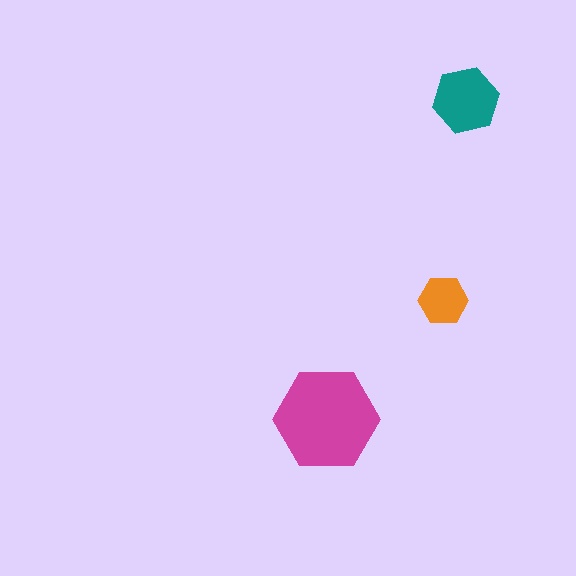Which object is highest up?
The teal hexagon is topmost.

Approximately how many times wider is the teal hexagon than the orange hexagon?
About 1.5 times wider.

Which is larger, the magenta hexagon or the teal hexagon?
The magenta one.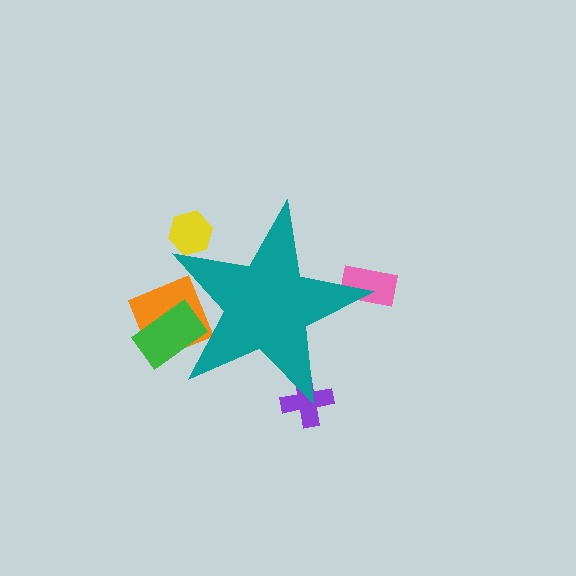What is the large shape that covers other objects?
A teal star.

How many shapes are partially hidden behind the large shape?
5 shapes are partially hidden.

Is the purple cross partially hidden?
Yes, the purple cross is partially hidden behind the teal star.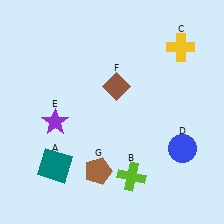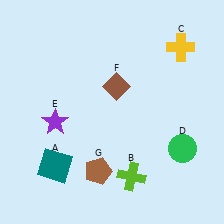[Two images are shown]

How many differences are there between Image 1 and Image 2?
There is 1 difference between the two images.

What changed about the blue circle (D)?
In Image 1, D is blue. In Image 2, it changed to green.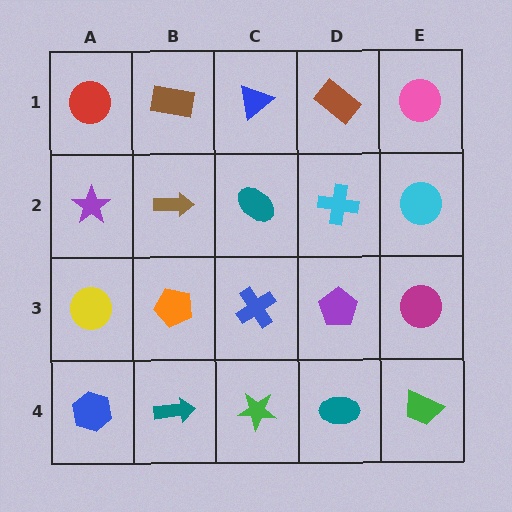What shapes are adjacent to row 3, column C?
A teal ellipse (row 2, column C), a green star (row 4, column C), an orange pentagon (row 3, column B), a purple pentagon (row 3, column D).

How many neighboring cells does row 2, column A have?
3.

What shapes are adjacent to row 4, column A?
A yellow circle (row 3, column A), a teal arrow (row 4, column B).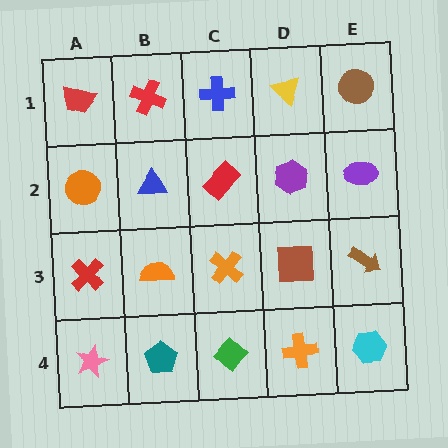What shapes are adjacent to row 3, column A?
An orange circle (row 2, column A), a pink star (row 4, column A), an orange semicircle (row 3, column B).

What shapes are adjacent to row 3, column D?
A purple hexagon (row 2, column D), an orange cross (row 4, column D), an orange cross (row 3, column C), a brown arrow (row 3, column E).